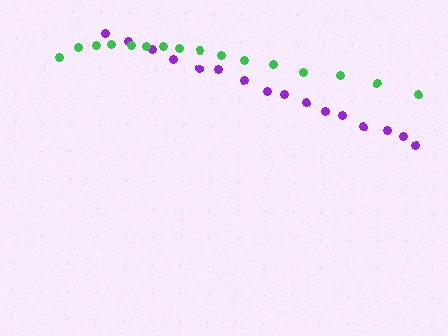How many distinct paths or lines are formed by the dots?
There are 2 distinct paths.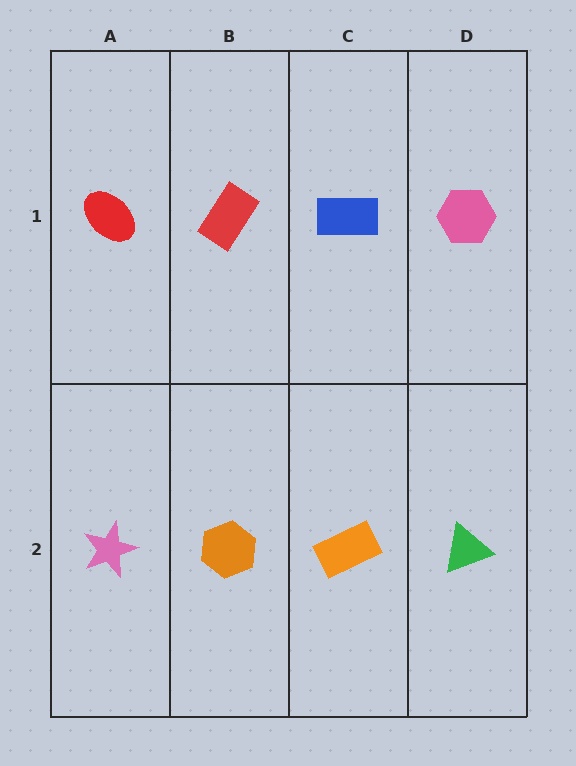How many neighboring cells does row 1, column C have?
3.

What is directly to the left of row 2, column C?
An orange hexagon.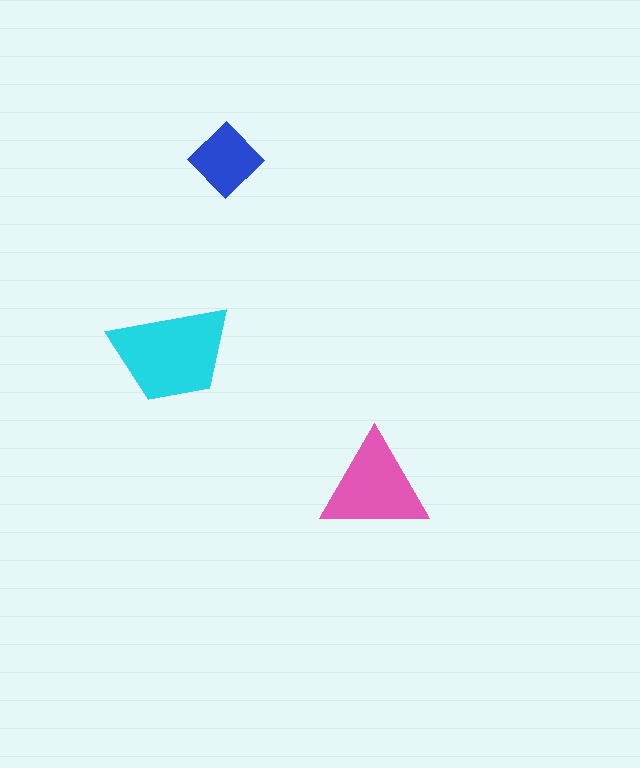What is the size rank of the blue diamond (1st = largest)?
3rd.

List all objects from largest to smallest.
The cyan trapezoid, the pink triangle, the blue diamond.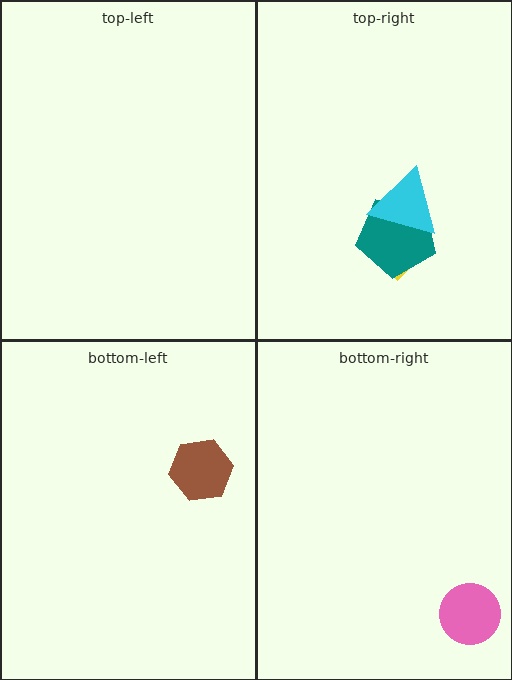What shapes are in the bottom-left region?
The brown hexagon.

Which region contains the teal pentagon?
The top-right region.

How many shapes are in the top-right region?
3.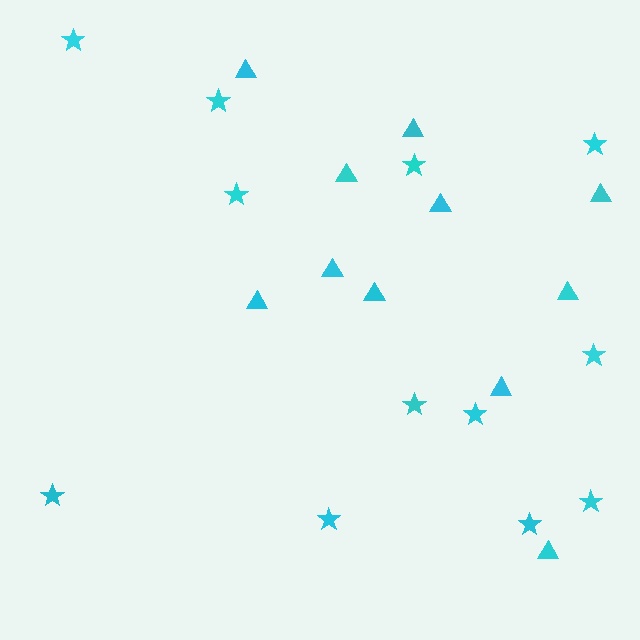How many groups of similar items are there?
There are 2 groups: one group of triangles (11) and one group of stars (12).